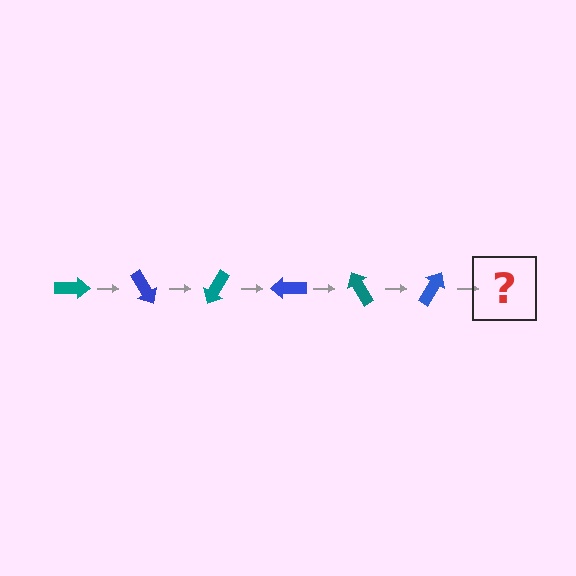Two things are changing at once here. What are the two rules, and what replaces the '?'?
The two rules are that it rotates 60 degrees each step and the color cycles through teal and blue. The '?' should be a teal arrow, rotated 360 degrees from the start.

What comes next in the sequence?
The next element should be a teal arrow, rotated 360 degrees from the start.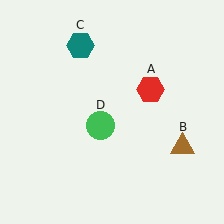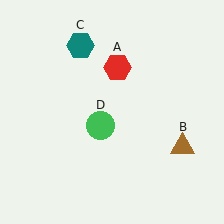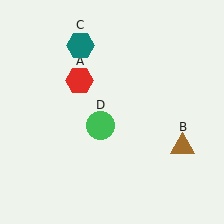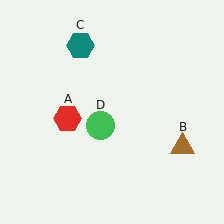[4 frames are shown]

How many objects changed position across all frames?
1 object changed position: red hexagon (object A).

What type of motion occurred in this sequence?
The red hexagon (object A) rotated counterclockwise around the center of the scene.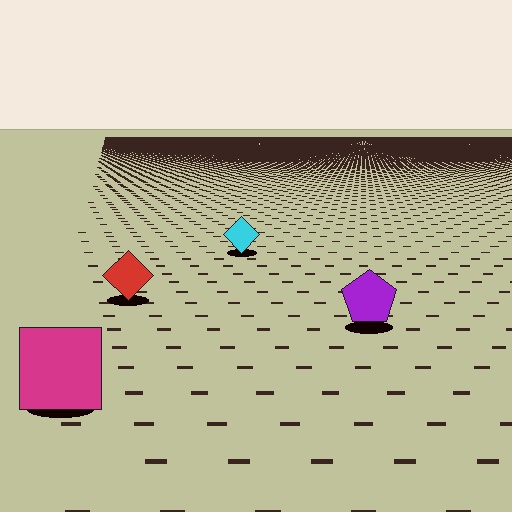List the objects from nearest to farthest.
From nearest to farthest: the magenta square, the purple pentagon, the red diamond, the cyan diamond.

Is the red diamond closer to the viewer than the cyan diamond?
Yes. The red diamond is closer — you can tell from the texture gradient: the ground texture is coarser near it.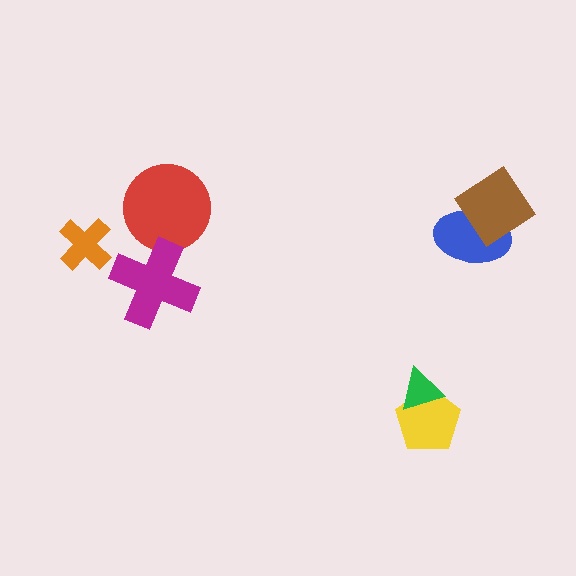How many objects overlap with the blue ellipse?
1 object overlaps with the blue ellipse.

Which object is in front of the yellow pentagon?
The green triangle is in front of the yellow pentagon.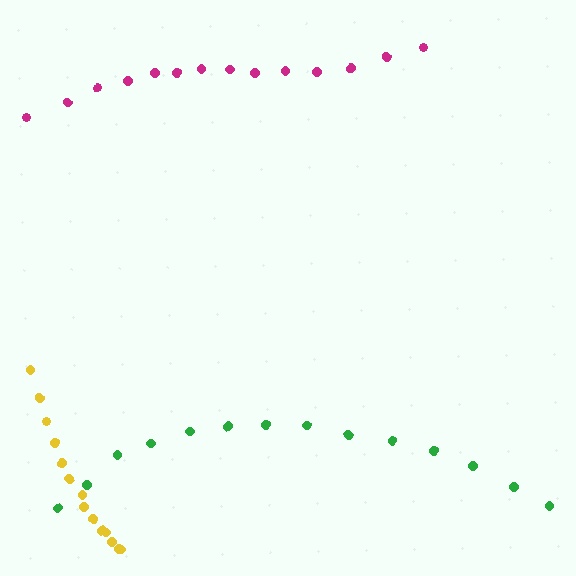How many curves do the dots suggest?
There are 3 distinct paths.